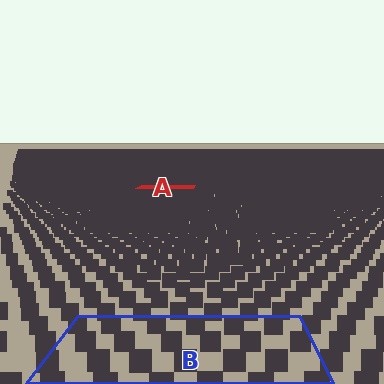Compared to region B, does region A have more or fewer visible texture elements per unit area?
Region A has more texture elements per unit area — they are packed more densely because it is farther away.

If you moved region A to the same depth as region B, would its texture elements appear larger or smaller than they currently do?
They would appear larger. At a closer depth, the same texture elements are projected at a bigger on-screen size.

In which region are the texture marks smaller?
The texture marks are smaller in region A, because it is farther away.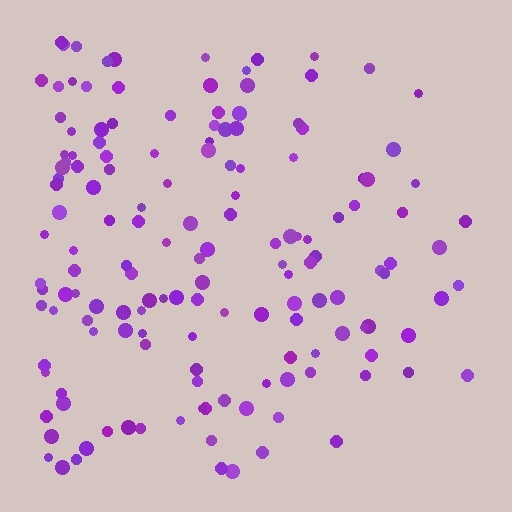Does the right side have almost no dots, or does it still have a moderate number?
Still a moderate number, just noticeably fewer than the left.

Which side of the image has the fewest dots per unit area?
The right.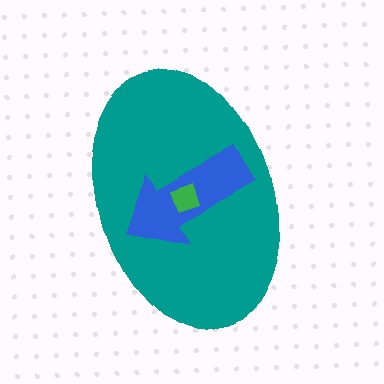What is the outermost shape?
The teal ellipse.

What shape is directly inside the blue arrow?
The green diamond.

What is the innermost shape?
The green diamond.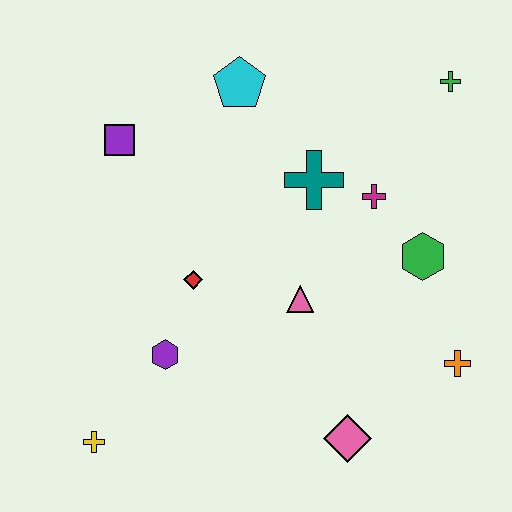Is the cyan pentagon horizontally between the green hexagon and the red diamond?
Yes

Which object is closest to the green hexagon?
The magenta cross is closest to the green hexagon.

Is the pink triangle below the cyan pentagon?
Yes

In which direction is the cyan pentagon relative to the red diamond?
The cyan pentagon is above the red diamond.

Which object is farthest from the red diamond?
The green cross is farthest from the red diamond.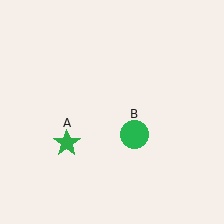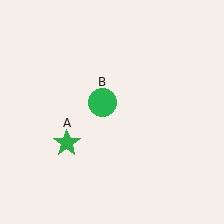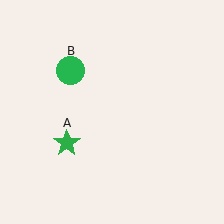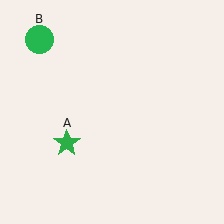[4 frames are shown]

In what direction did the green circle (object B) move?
The green circle (object B) moved up and to the left.